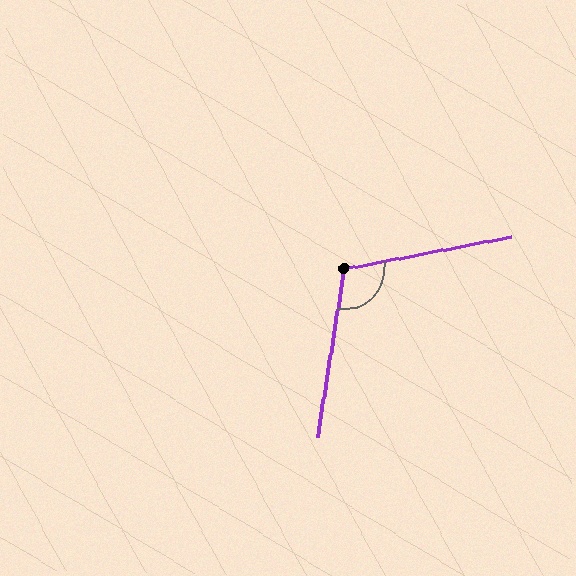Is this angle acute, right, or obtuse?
It is obtuse.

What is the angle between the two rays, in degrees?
Approximately 110 degrees.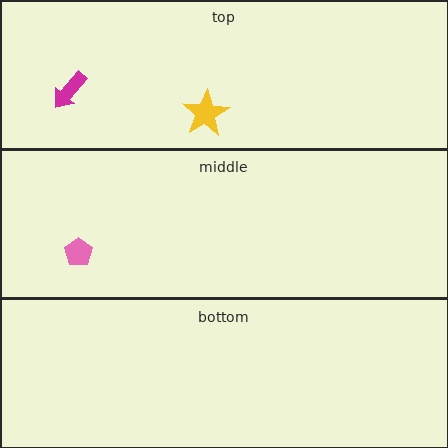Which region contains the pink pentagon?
The middle region.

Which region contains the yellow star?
The top region.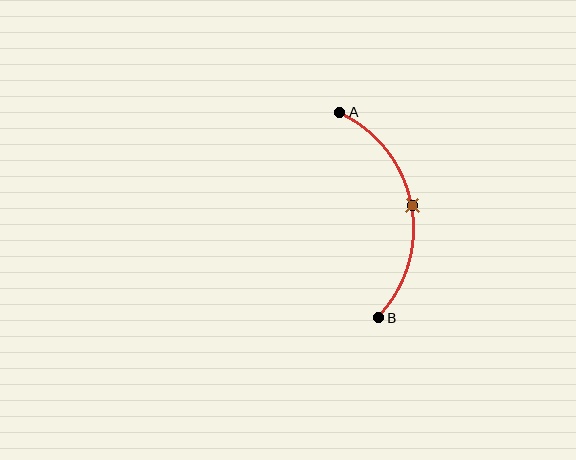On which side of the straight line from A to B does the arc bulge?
The arc bulges to the right of the straight line connecting A and B.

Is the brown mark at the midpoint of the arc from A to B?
Yes. The brown mark lies on the arc at equal arc-length from both A and B — it is the arc midpoint.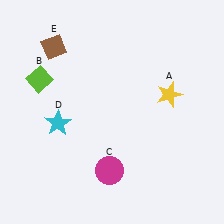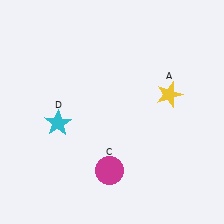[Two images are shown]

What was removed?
The brown diamond (E), the lime diamond (B) were removed in Image 2.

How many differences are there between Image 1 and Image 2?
There are 2 differences between the two images.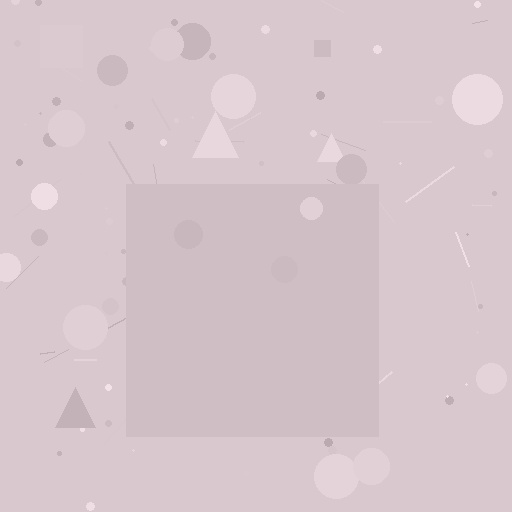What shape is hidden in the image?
A square is hidden in the image.